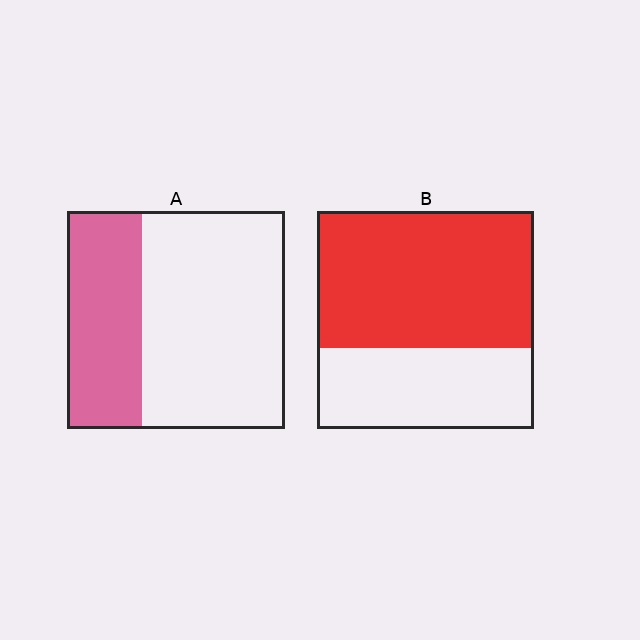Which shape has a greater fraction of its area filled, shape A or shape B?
Shape B.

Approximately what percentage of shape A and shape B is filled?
A is approximately 35% and B is approximately 65%.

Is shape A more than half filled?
No.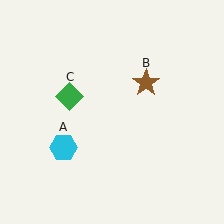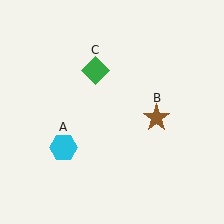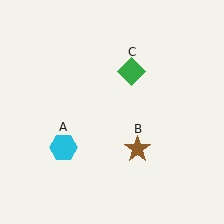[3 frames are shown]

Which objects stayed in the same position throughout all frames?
Cyan hexagon (object A) remained stationary.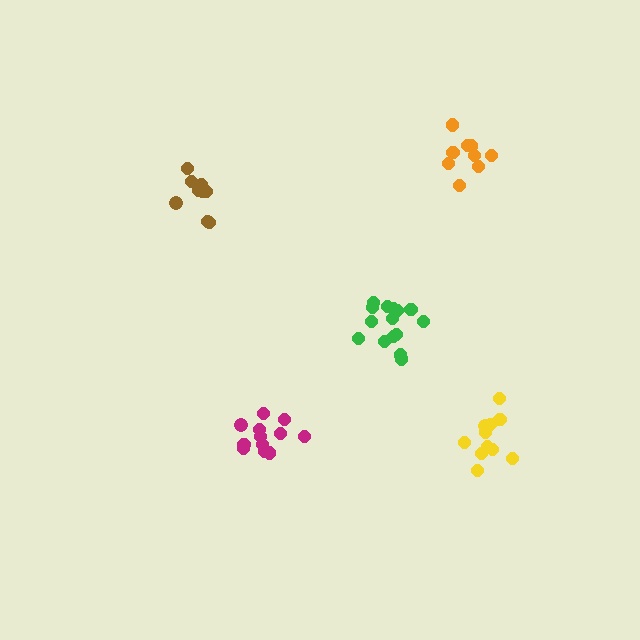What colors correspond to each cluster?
The clusters are colored: orange, yellow, brown, magenta, green.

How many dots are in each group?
Group 1: 9 dots, Group 2: 11 dots, Group 3: 9 dots, Group 4: 12 dots, Group 5: 15 dots (56 total).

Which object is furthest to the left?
The brown cluster is leftmost.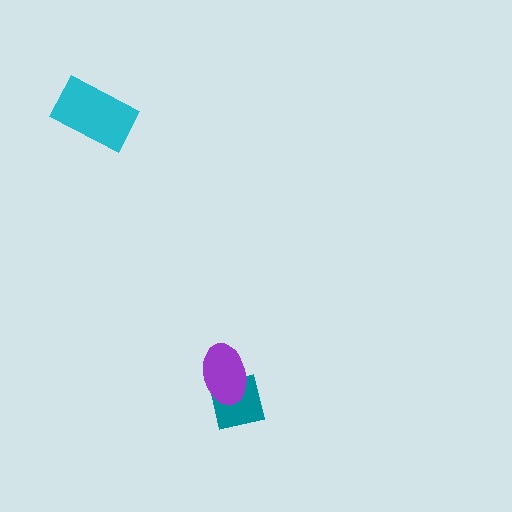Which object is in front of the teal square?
The purple ellipse is in front of the teal square.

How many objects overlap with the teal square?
1 object overlaps with the teal square.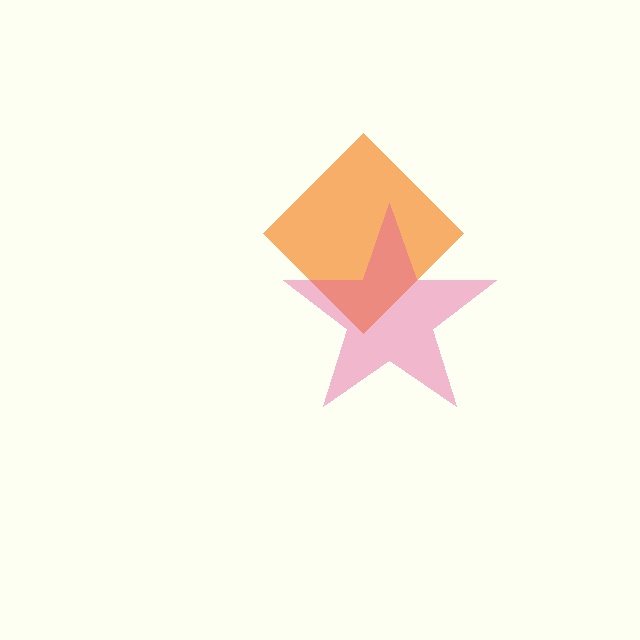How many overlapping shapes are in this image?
There are 2 overlapping shapes in the image.